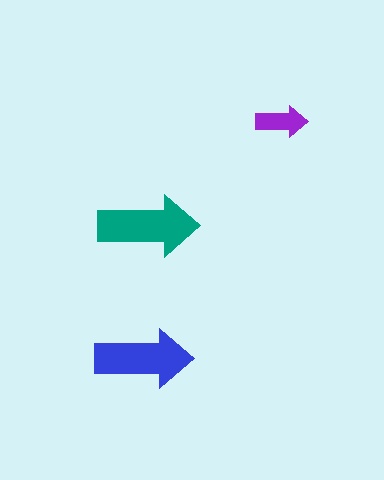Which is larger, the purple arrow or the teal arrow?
The teal one.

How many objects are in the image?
There are 3 objects in the image.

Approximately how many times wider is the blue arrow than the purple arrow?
About 2 times wider.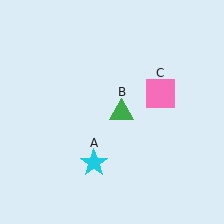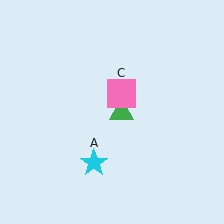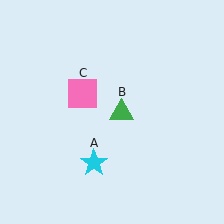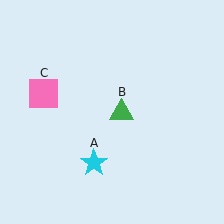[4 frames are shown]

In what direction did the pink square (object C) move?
The pink square (object C) moved left.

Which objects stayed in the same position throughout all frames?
Cyan star (object A) and green triangle (object B) remained stationary.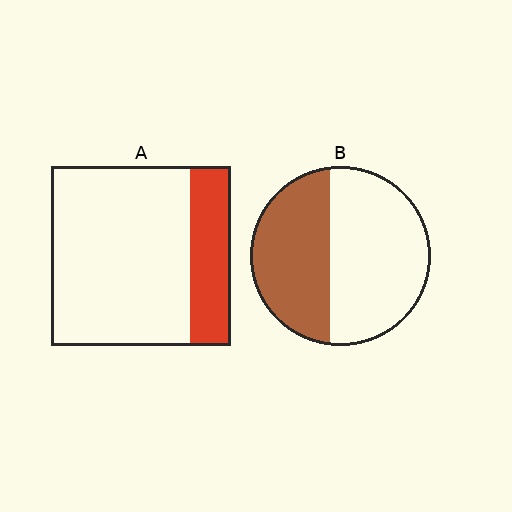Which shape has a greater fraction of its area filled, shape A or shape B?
Shape B.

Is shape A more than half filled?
No.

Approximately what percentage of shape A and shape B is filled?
A is approximately 25% and B is approximately 45%.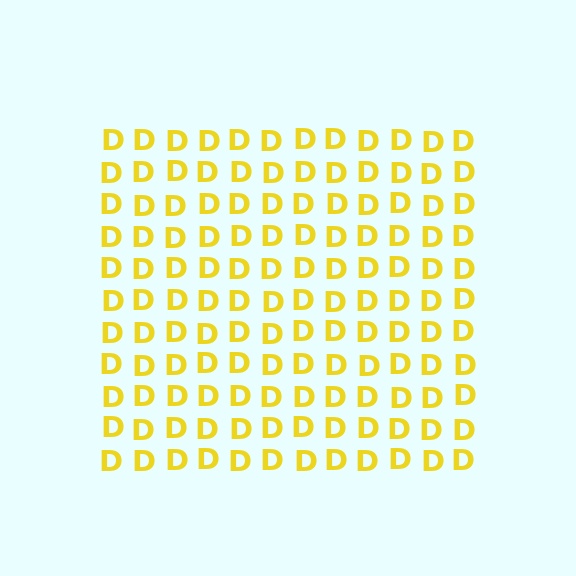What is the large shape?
The large shape is a square.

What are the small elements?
The small elements are letter D's.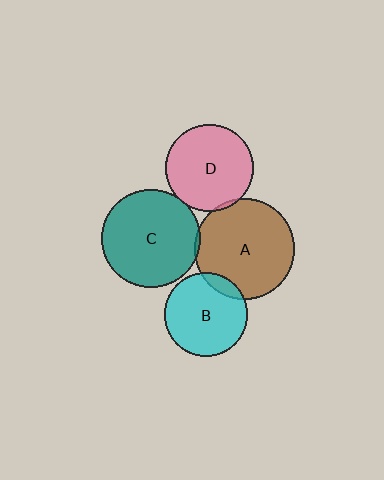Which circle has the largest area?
Circle A (brown).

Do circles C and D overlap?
Yes.